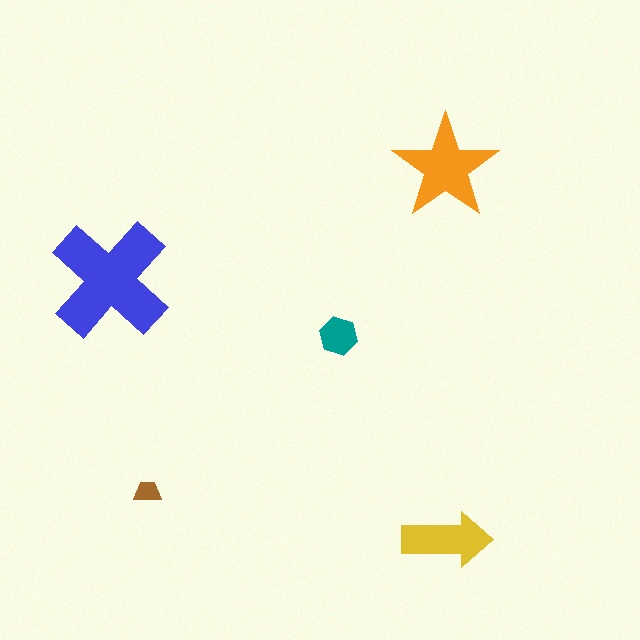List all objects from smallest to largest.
The brown trapezoid, the teal hexagon, the yellow arrow, the orange star, the blue cross.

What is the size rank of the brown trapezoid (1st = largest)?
5th.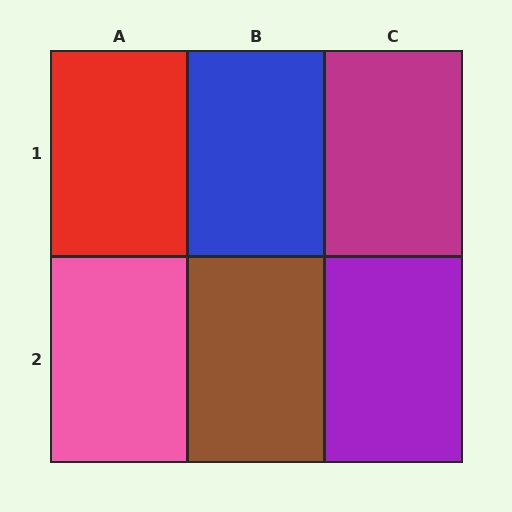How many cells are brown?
1 cell is brown.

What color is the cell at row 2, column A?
Pink.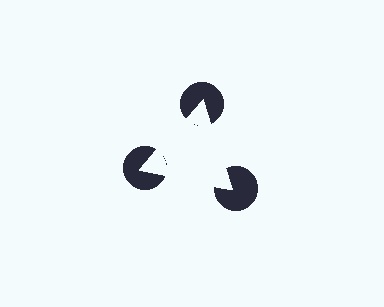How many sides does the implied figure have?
3 sides.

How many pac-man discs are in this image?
There are 3 — one at each vertex of the illusory triangle.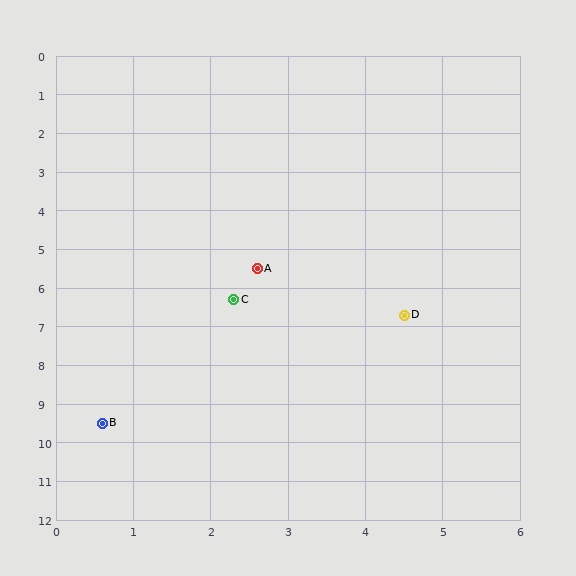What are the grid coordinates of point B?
Point B is at approximately (0.6, 9.5).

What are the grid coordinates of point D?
Point D is at approximately (4.5, 6.7).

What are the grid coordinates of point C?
Point C is at approximately (2.3, 6.3).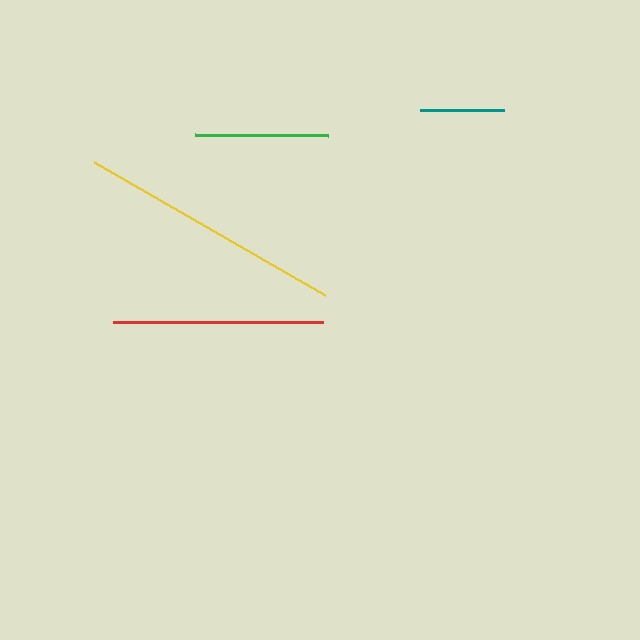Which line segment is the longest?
The yellow line is the longest at approximately 266 pixels.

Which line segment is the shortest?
The teal line is the shortest at approximately 84 pixels.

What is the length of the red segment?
The red segment is approximately 211 pixels long.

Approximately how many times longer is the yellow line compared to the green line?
The yellow line is approximately 2.0 times the length of the green line.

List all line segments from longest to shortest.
From longest to shortest: yellow, red, green, teal.